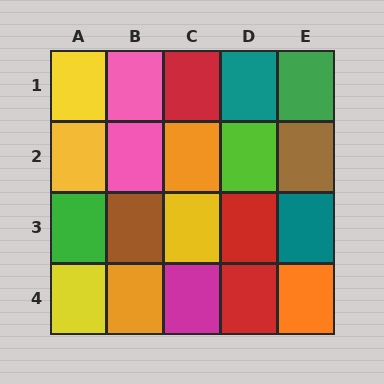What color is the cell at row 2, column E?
Brown.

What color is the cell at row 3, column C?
Yellow.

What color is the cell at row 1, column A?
Yellow.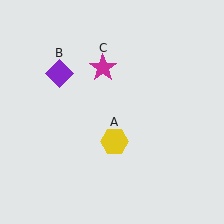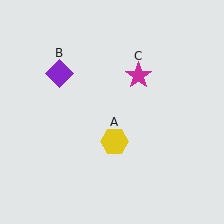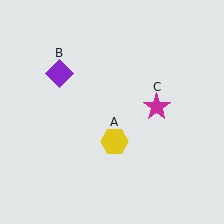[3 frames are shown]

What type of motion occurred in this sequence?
The magenta star (object C) rotated clockwise around the center of the scene.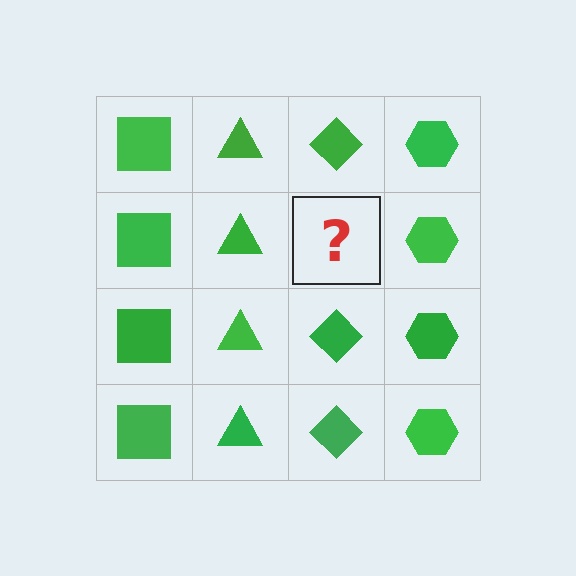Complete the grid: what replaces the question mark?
The question mark should be replaced with a green diamond.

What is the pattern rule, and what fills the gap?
The rule is that each column has a consistent shape. The gap should be filled with a green diamond.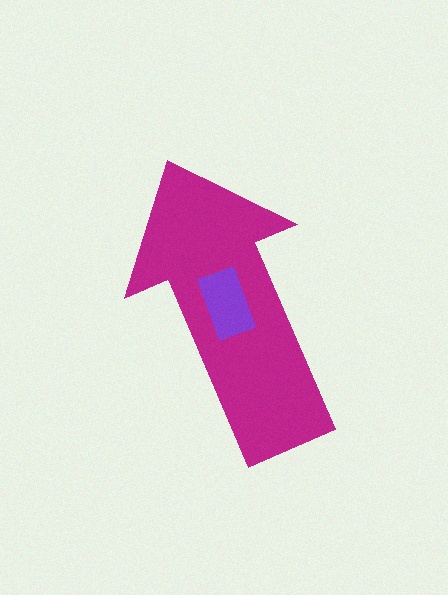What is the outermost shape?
The magenta arrow.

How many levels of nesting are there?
2.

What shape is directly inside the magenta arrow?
The purple rectangle.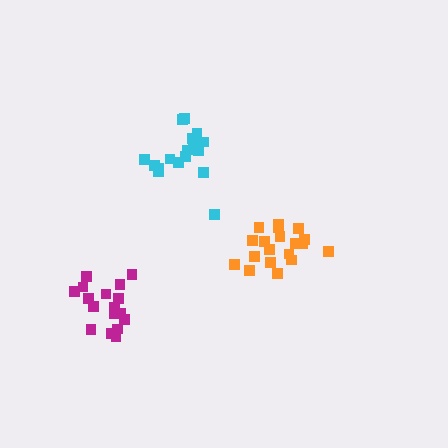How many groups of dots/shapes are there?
There are 3 groups.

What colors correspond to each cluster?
The clusters are colored: orange, magenta, cyan.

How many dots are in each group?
Group 1: 19 dots, Group 2: 17 dots, Group 3: 17 dots (53 total).